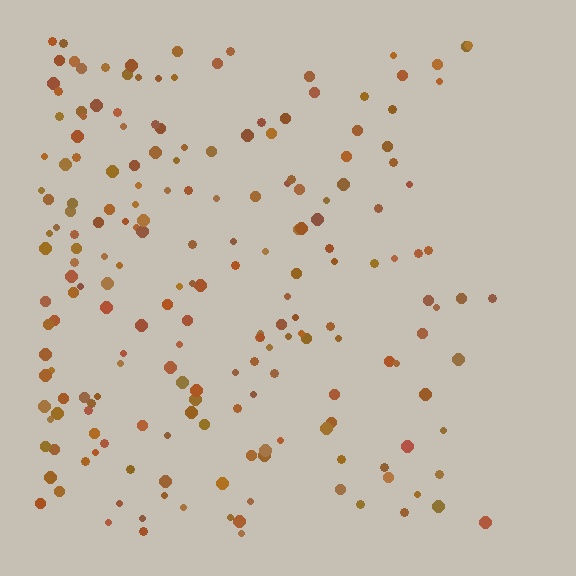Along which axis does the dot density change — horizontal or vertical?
Horizontal.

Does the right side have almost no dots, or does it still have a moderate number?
Still a moderate number, just noticeably fewer than the left.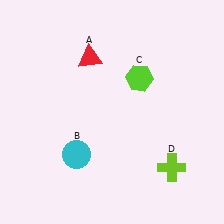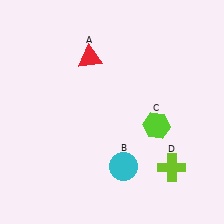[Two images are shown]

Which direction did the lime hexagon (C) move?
The lime hexagon (C) moved down.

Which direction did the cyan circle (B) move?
The cyan circle (B) moved right.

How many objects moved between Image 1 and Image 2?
2 objects moved between the two images.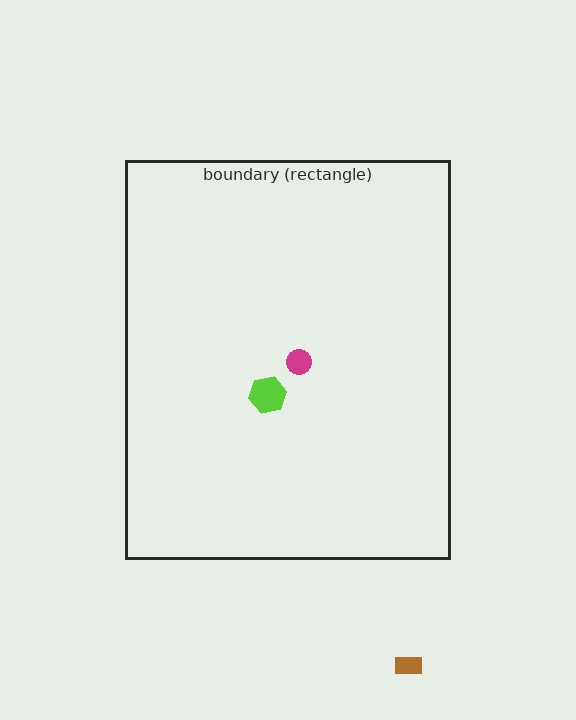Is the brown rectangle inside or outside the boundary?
Outside.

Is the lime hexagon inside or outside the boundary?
Inside.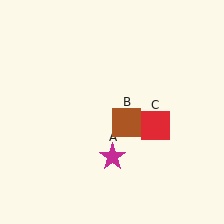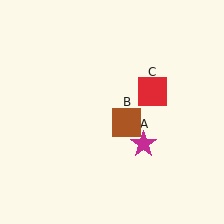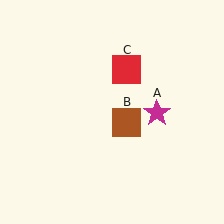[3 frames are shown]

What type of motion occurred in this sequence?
The magenta star (object A), red square (object C) rotated counterclockwise around the center of the scene.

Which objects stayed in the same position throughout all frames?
Brown square (object B) remained stationary.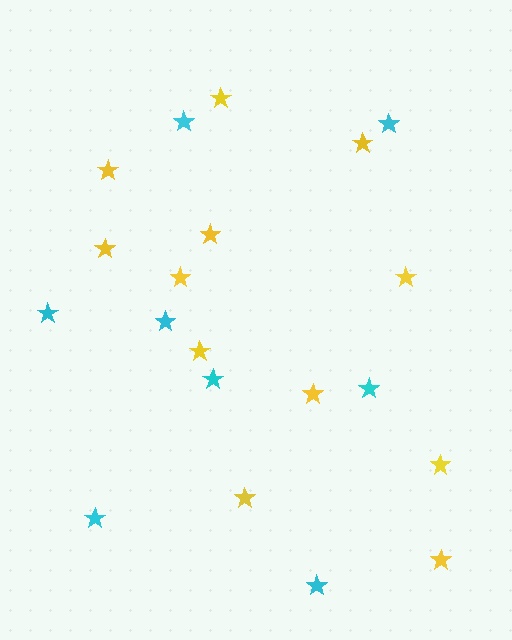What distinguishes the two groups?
There are 2 groups: one group of cyan stars (8) and one group of yellow stars (12).